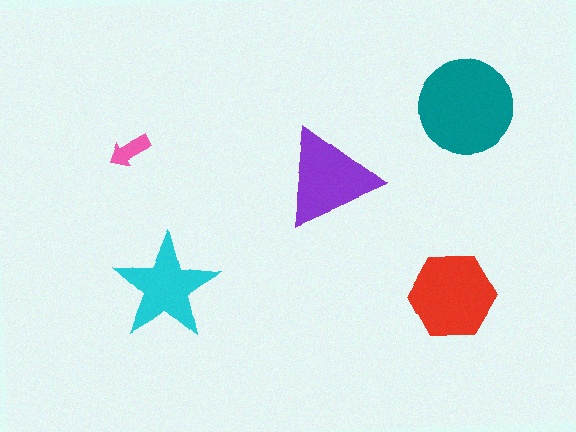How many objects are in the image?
There are 5 objects in the image.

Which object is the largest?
The teal circle.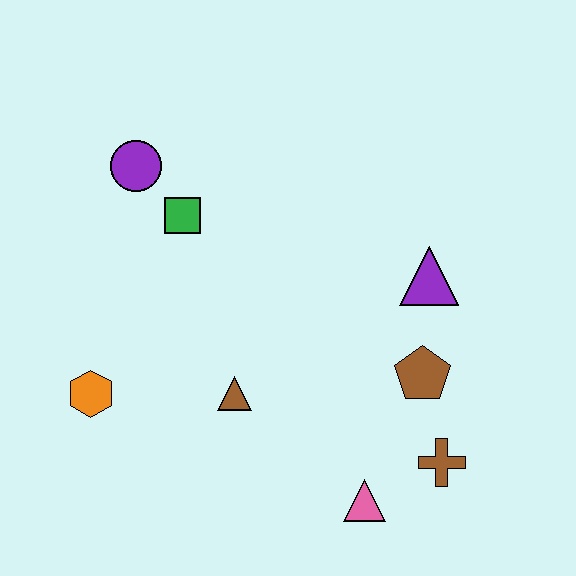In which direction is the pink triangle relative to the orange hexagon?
The pink triangle is to the right of the orange hexagon.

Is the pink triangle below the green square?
Yes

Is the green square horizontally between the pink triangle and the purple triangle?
No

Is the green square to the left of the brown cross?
Yes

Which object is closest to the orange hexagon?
The brown triangle is closest to the orange hexagon.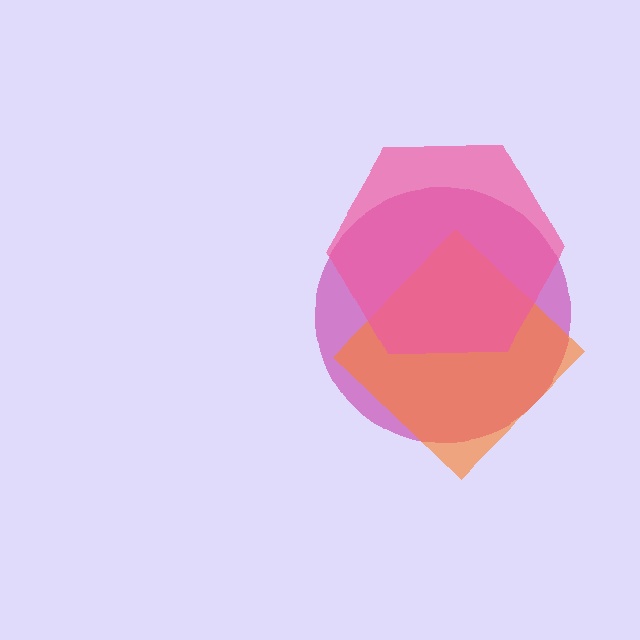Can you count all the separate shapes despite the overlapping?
Yes, there are 3 separate shapes.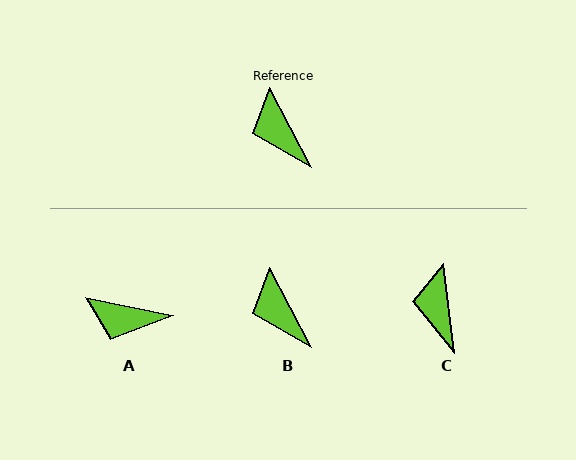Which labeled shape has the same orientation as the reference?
B.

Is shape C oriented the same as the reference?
No, it is off by about 20 degrees.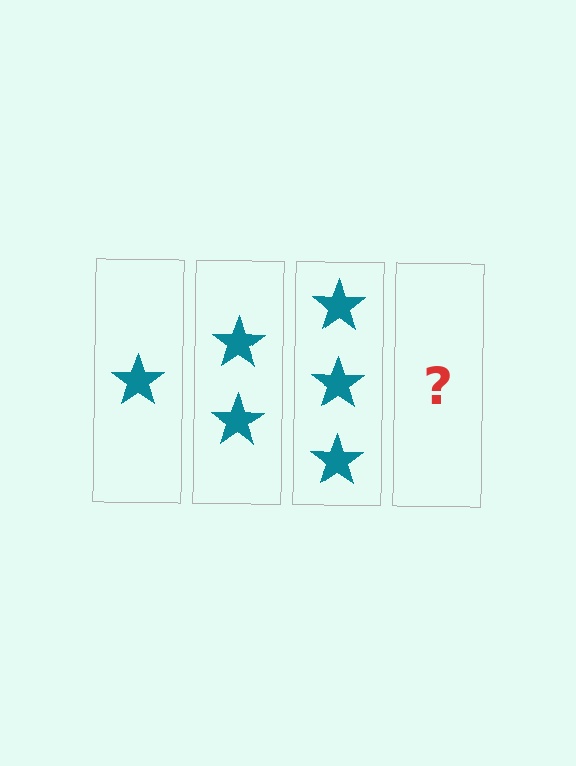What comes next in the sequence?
The next element should be 4 stars.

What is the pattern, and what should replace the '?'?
The pattern is that each step adds one more star. The '?' should be 4 stars.